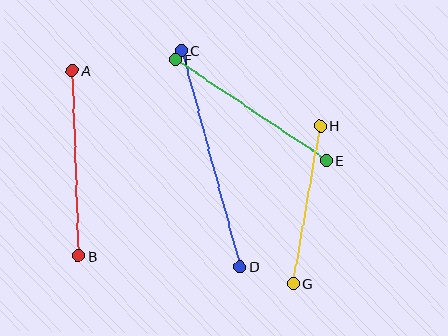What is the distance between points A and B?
The distance is approximately 185 pixels.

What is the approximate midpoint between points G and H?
The midpoint is at approximately (307, 205) pixels.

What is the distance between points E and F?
The distance is approximately 182 pixels.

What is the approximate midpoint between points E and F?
The midpoint is at approximately (251, 110) pixels.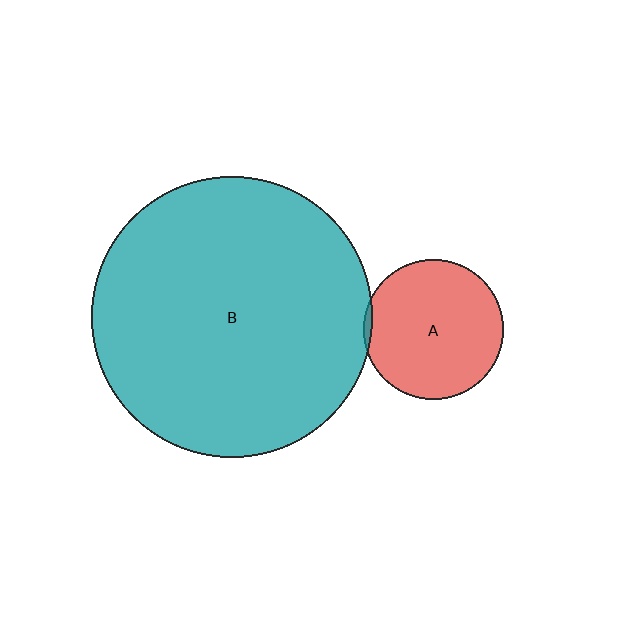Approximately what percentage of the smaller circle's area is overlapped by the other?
Approximately 5%.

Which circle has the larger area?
Circle B (teal).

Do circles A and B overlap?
Yes.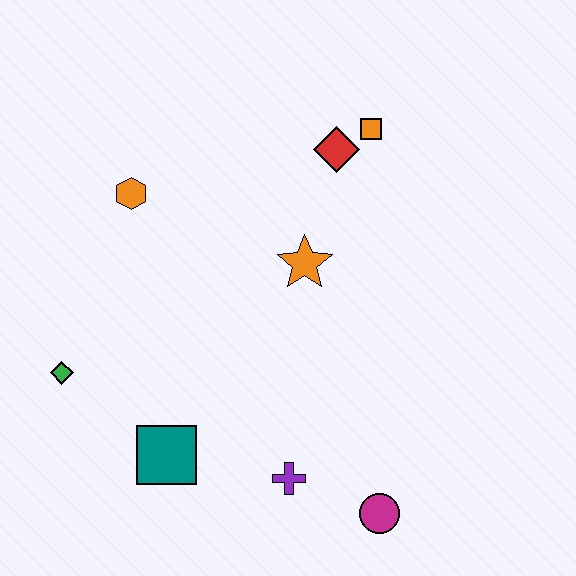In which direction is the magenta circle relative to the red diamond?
The magenta circle is below the red diamond.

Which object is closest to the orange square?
The red diamond is closest to the orange square.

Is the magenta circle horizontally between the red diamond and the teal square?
No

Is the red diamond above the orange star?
Yes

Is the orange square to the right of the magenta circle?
No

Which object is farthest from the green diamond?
The orange square is farthest from the green diamond.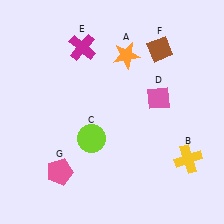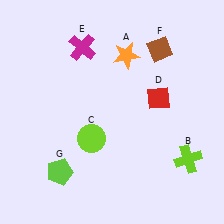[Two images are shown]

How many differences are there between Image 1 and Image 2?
There are 3 differences between the two images.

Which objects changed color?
B changed from yellow to lime. D changed from pink to red. G changed from pink to lime.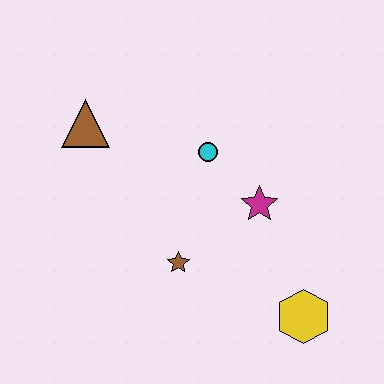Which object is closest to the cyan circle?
The magenta star is closest to the cyan circle.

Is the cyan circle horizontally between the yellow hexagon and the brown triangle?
Yes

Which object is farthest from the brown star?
The brown triangle is farthest from the brown star.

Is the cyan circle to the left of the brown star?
No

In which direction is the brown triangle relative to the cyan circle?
The brown triangle is to the left of the cyan circle.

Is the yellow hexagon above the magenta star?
No